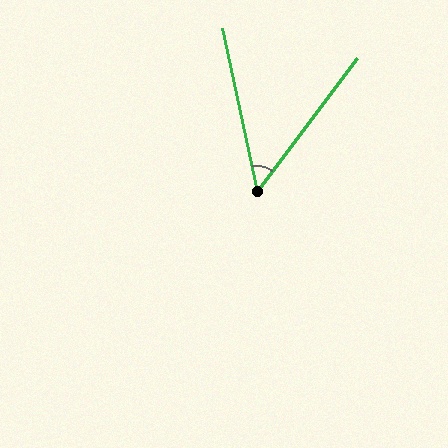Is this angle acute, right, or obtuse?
It is acute.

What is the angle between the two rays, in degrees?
Approximately 49 degrees.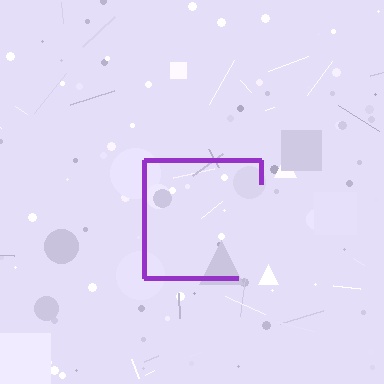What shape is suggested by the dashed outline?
The dashed outline suggests a square.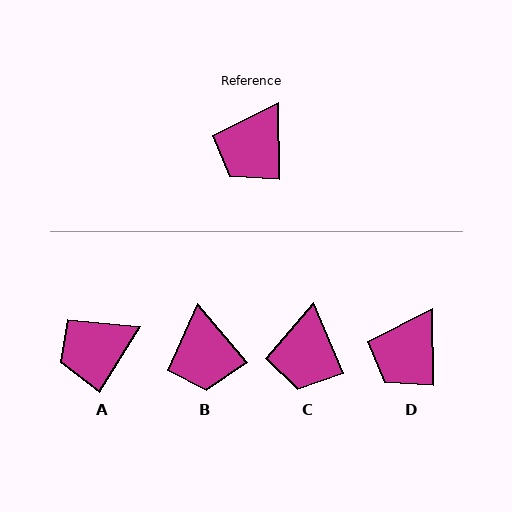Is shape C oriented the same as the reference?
No, it is off by about 23 degrees.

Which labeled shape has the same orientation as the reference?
D.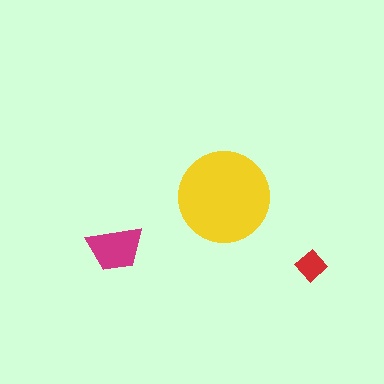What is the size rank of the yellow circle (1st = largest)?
1st.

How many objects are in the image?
There are 3 objects in the image.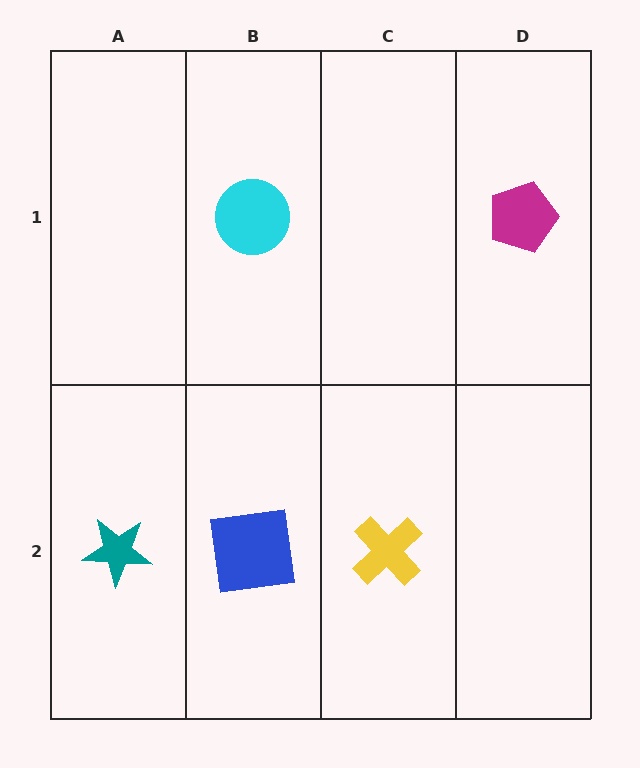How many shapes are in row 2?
3 shapes.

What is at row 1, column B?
A cyan circle.